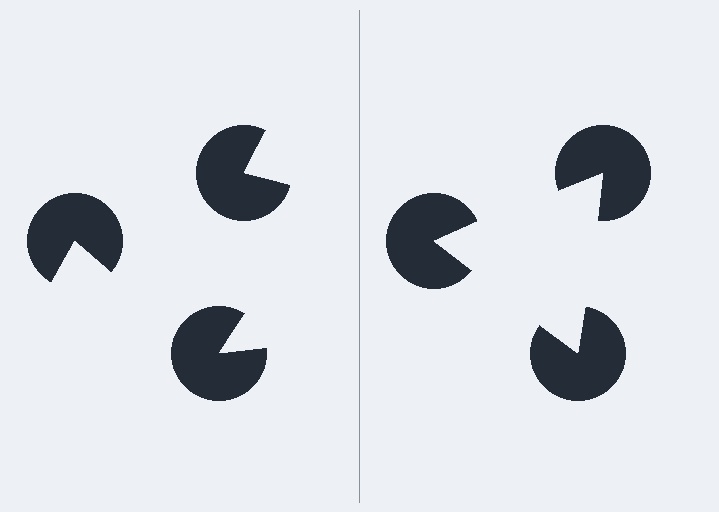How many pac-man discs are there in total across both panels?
6 — 3 on each side.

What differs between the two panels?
The pac-man discs are positioned identically on both sides; only the wedge orientations differ. On the right they align to a triangle; on the left they are misaligned.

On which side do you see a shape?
An illusory triangle appears on the right side. On the left side the wedge cuts are rotated, so no coherent shape forms.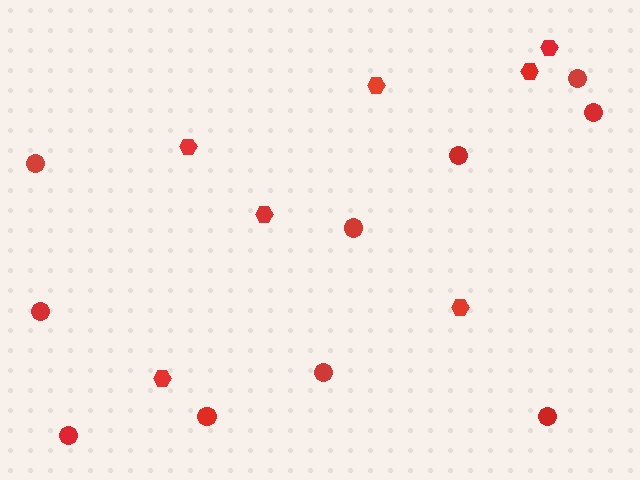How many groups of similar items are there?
There are 2 groups: one group of hexagons (7) and one group of circles (10).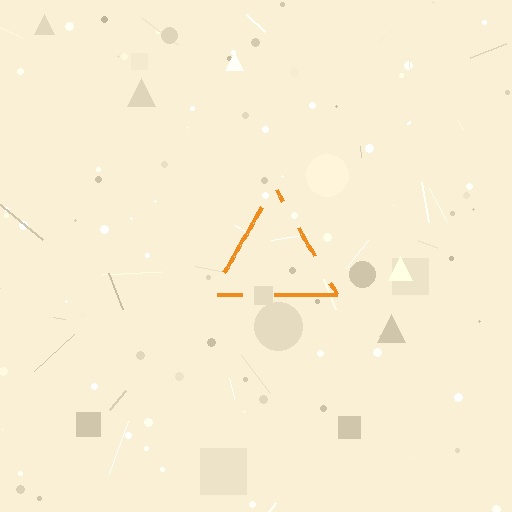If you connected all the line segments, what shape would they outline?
They would outline a triangle.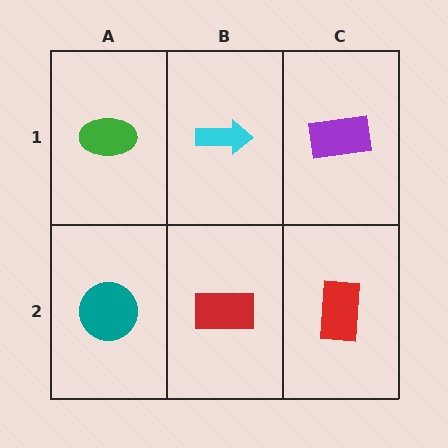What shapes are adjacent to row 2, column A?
A green ellipse (row 1, column A), a red rectangle (row 2, column B).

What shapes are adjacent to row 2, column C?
A purple rectangle (row 1, column C), a red rectangle (row 2, column B).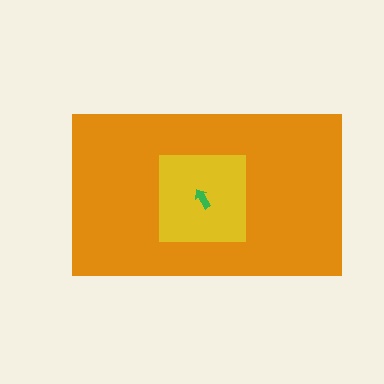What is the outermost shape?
The orange rectangle.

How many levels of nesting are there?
3.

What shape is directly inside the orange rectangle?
The yellow square.